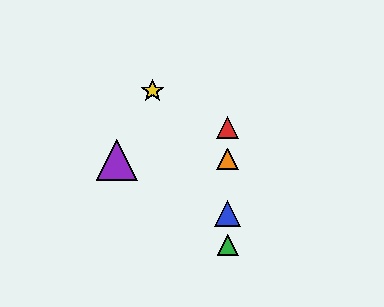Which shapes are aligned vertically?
The red triangle, the blue triangle, the green triangle, the orange triangle are aligned vertically.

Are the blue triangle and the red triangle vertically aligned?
Yes, both are at x≈228.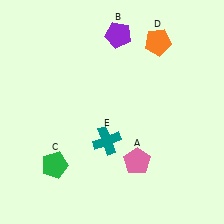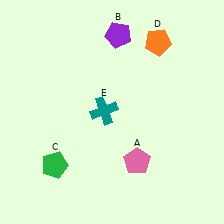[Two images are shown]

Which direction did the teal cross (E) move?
The teal cross (E) moved up.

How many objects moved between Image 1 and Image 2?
1 object moved between the two images.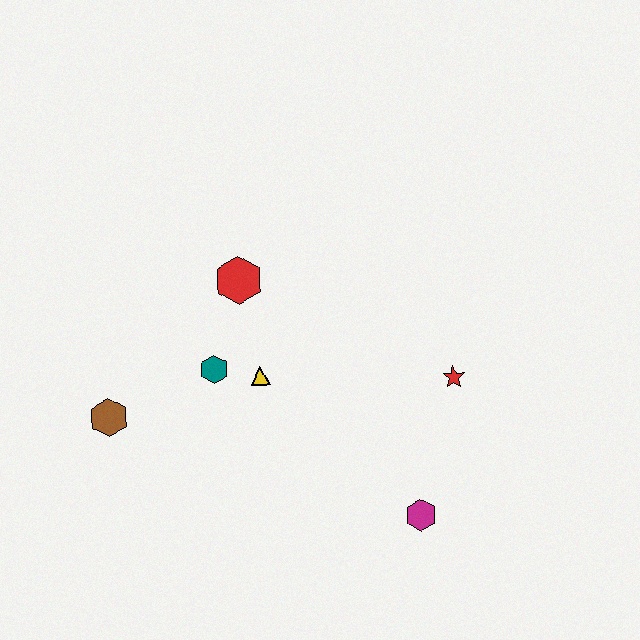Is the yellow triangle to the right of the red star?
No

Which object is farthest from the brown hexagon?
The red star is farthest from the brown hexagon.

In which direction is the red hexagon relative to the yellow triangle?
The red hexagon is above the yellow triangle.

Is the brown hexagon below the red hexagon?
Yes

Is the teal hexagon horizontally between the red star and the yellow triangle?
No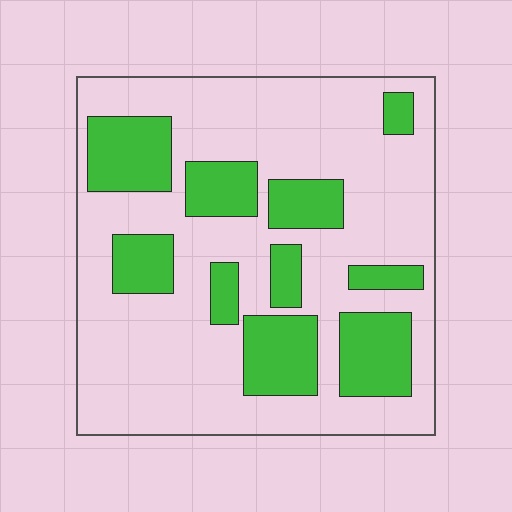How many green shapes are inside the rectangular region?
10.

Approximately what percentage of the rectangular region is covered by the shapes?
Approximately 30%.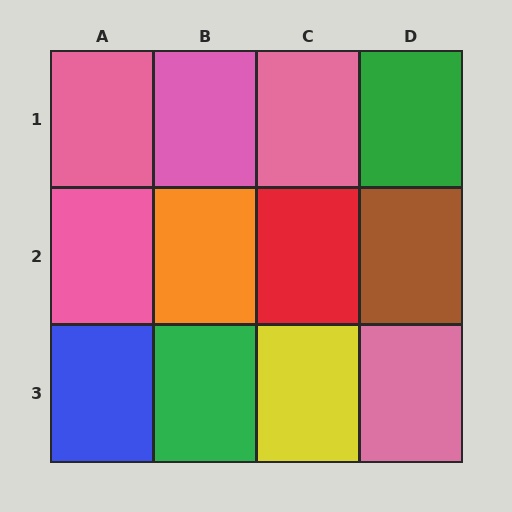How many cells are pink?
5 cells are pink.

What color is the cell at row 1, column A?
Pink.